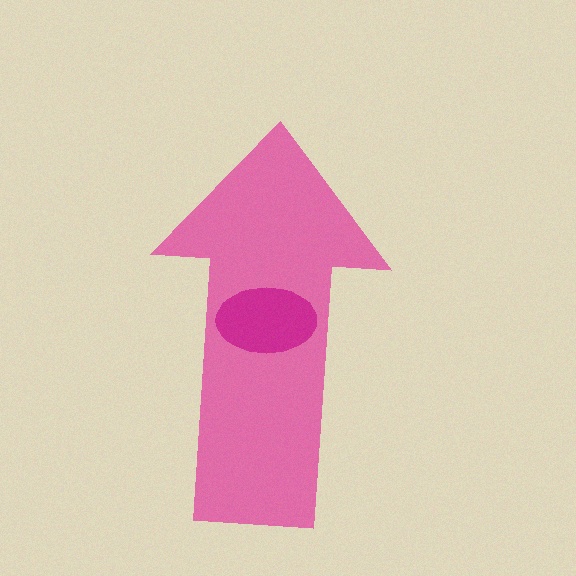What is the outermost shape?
The pink arrow.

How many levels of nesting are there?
2.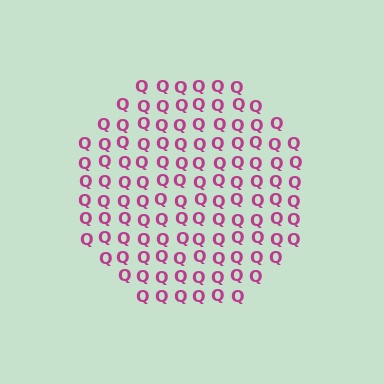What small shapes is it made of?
It is made of small letter Q's.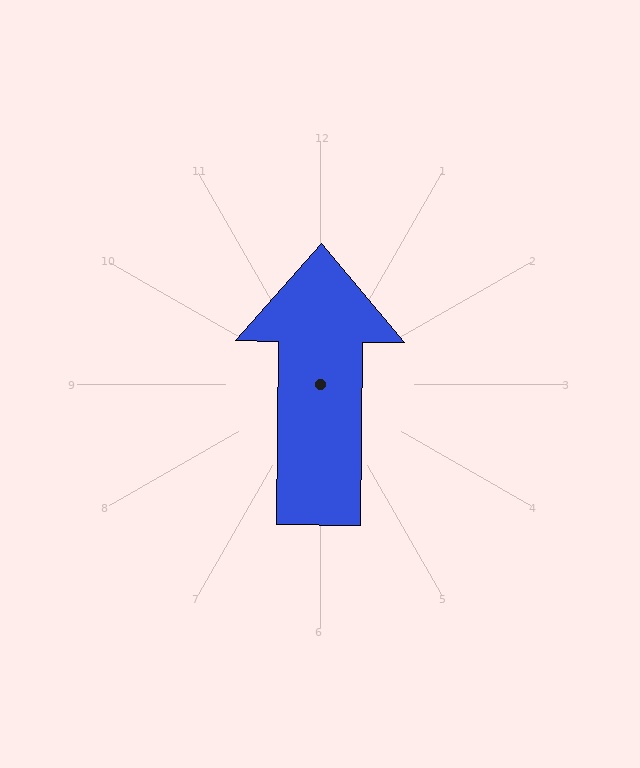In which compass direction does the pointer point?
North.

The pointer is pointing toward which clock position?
Roughly 12 o'clock.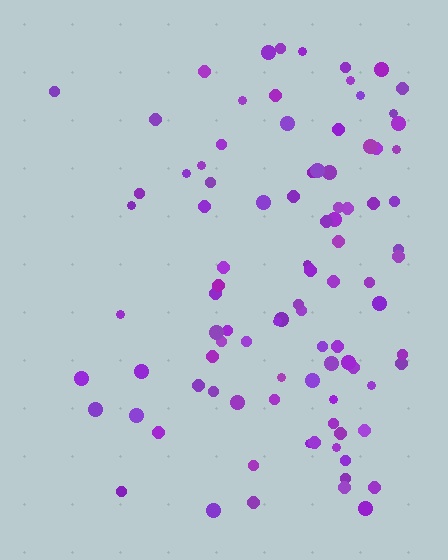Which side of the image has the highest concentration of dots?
The right.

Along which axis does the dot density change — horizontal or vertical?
Horizontal.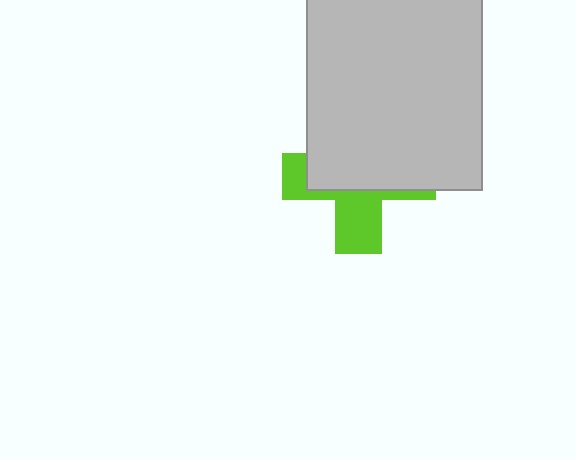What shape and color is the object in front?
The object in front is a light gray rectangle.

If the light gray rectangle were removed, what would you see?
You would see the complete lime cross.